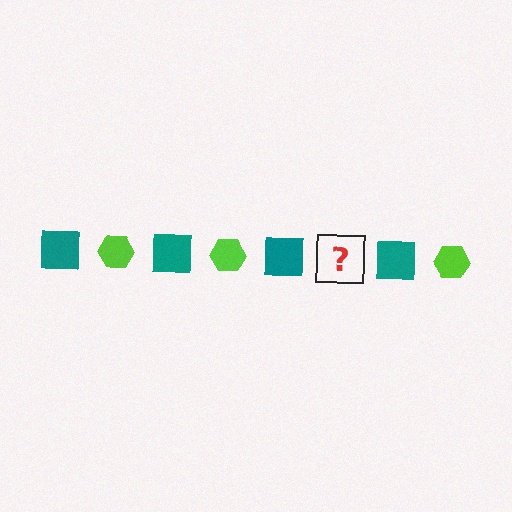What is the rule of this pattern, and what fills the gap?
The rule is that the pattern alternates between teal square and lime hexagon. The gap should be filled with a lime hexagon.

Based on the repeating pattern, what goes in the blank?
The blank should be a lime hexagon.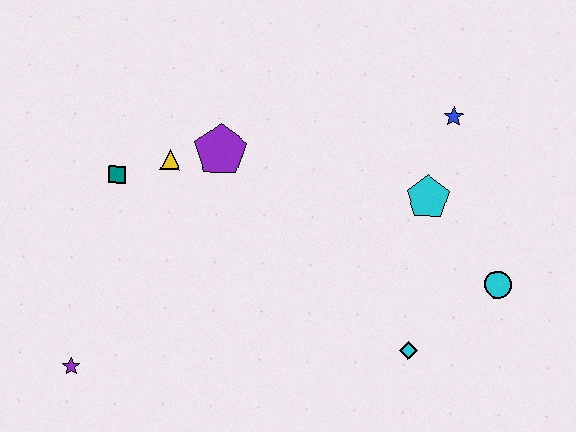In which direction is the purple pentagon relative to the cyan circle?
The purple pentagon is to the left of the cyan circle.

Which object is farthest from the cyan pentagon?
The purple star is farthest from the cyan pentagon.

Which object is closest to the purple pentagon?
The yellow triangle is closest to the purple pentagon.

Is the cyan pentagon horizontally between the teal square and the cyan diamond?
No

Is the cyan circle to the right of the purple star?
Yes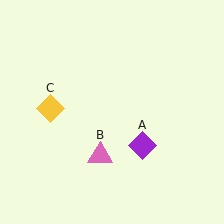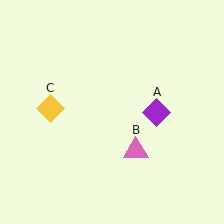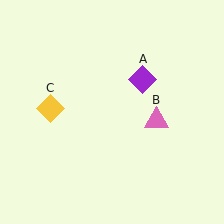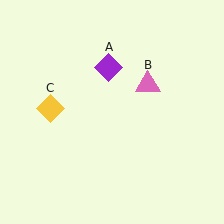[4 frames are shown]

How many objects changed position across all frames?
2 objects changed position: purple diamond (object A), pink triangle (object B).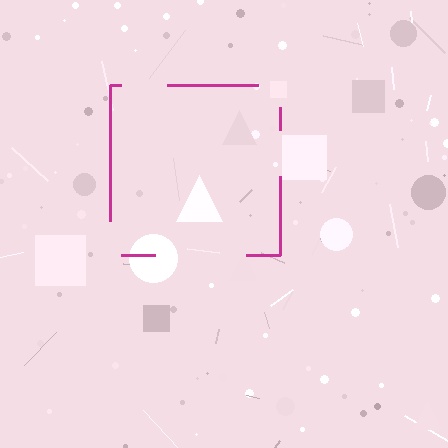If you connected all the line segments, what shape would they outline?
They would outline a square.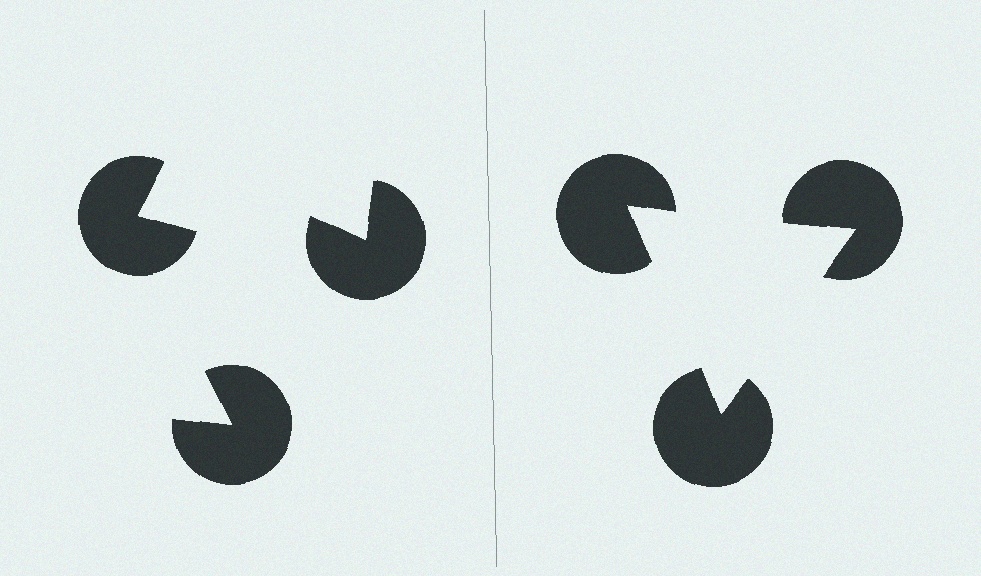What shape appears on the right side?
An illusory triangle.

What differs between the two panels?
The pac-man discs are positioned identically on both sides; only the wedge orientations differ. On the right they align to a triangle; on the left they are misaligned.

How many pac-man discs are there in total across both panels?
6 — 3 on each side.